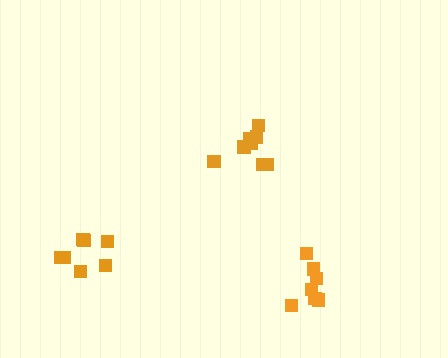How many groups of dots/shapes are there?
There are 3 groups.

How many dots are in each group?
Group 1: 7 dots, Group 2: 8 dots, Group 3: 7 dots (22 total).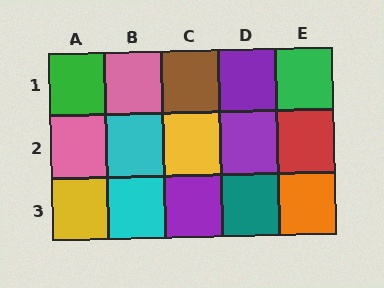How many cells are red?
1 cell is red.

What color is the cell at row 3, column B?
Cyan.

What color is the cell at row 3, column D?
Teal.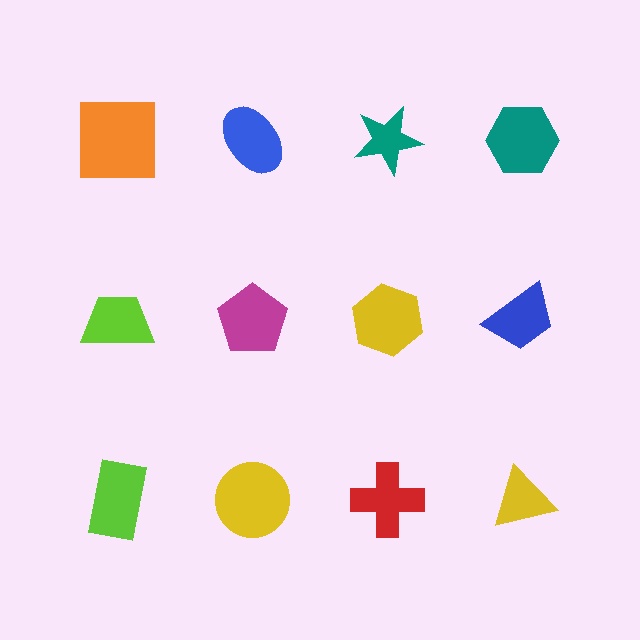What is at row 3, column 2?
A yellow circle.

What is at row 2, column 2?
A magenta pentagon.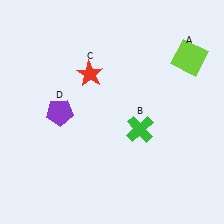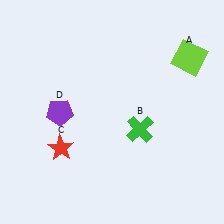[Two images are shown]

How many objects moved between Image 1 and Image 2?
1 object moved between the two images.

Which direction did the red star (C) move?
The red star (C) moved down.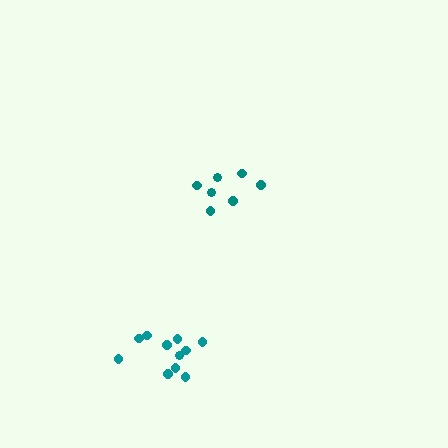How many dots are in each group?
Group 1: 7 dots, Group 2: 11 dots (18 total).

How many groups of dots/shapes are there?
There are 2 groups.